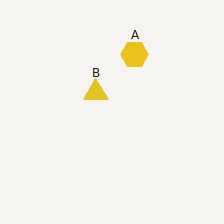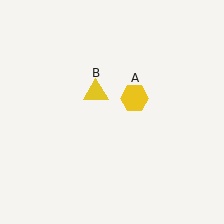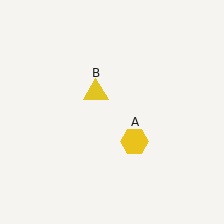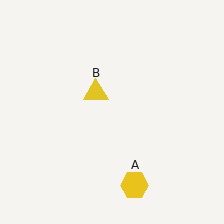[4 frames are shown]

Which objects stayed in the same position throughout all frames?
Yellow triangle (object B) remained stationary.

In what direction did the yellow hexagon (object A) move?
The yellow hexagon (object A) moved down.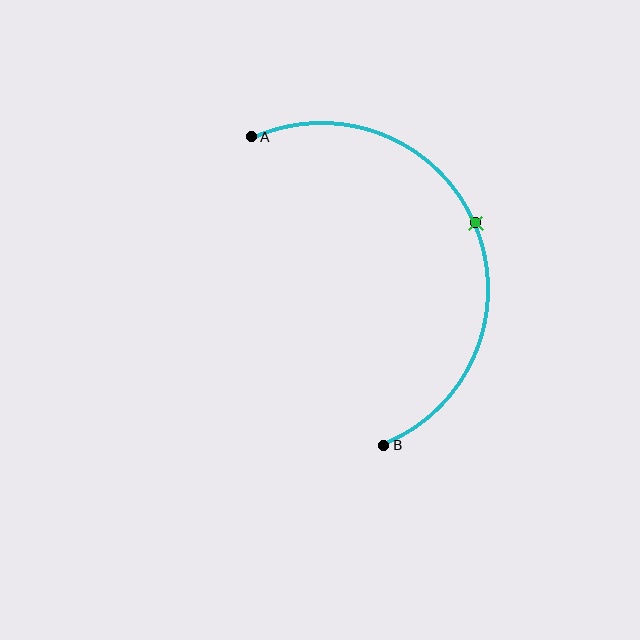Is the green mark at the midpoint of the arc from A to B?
Yes. The green mark lies on the arc at equal arc-length from both A and B — it is the arc midpoint.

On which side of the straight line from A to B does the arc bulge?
The arc bulges to the right of the straight line connecting A and B.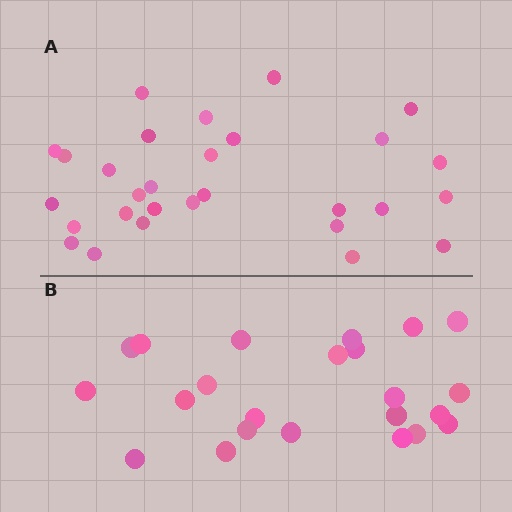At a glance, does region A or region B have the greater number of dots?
Region A (the top region) has more dots.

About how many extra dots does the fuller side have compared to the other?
Region A has about 6 more dots than region B.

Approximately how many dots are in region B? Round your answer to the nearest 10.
About 20 dots. (The exact count is 23, which rounds to 20.)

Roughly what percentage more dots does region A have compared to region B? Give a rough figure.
About 25% more.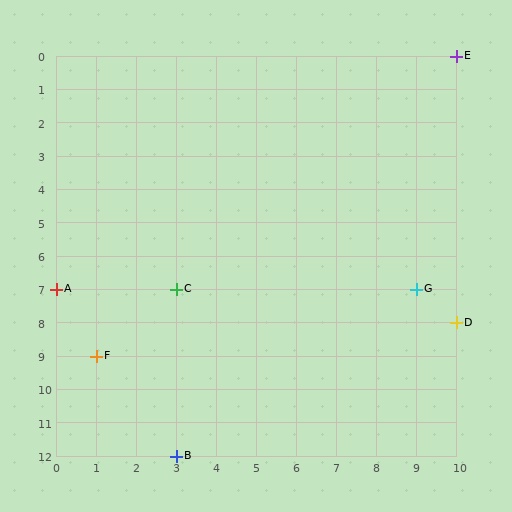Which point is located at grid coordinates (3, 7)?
Point C is at (3, 7).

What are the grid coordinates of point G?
Point G is at grid coordinates (9, 7).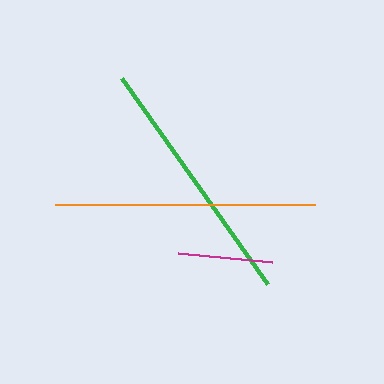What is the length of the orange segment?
The orange segment is approximately 261 pixels long.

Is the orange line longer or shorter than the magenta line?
The orange line is longer than the magenta line.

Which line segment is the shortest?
The magenta line is the shortest at approximately 94 pixels.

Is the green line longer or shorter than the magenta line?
The green line is longer than the magenta line.